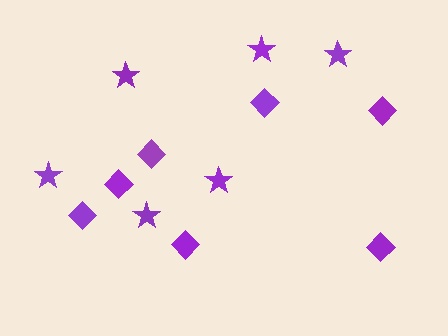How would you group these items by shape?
There are 2 groups: one group of diamonds (7) and one group of stars (6).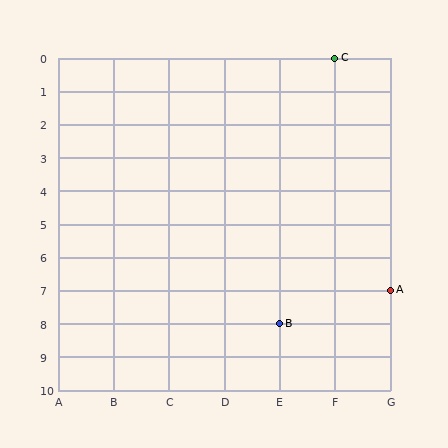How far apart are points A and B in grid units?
Points A and B are 2 columns and 1 row apart (about 2.2 grid units diagonally).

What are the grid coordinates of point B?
Point B is at grid coordinates (E, 8).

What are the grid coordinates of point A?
Point A is at grid coordinates (G, 7).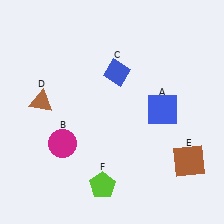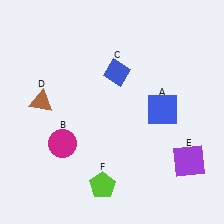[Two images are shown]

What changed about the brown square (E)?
In Image 1, E is brown. In Image 2, it changed to purple.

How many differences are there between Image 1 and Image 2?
There is 1 difference between the two images.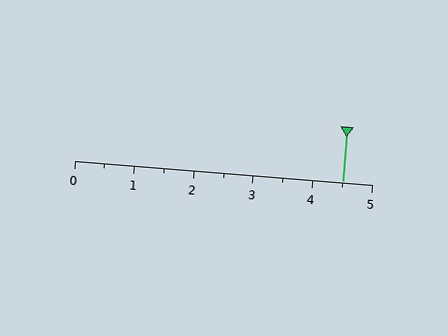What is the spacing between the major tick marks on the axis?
The major ticks are spaced 1 apart.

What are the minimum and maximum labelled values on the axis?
The axis runs from 0 to 5.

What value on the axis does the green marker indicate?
The marker indicates approximately 4.5.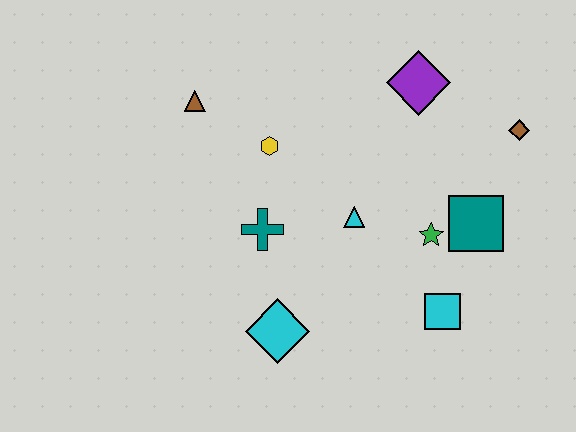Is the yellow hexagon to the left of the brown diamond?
Yes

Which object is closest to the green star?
The teal square is closest to the green star.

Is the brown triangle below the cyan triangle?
No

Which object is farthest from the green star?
The brown triangle is farthest from the green star.